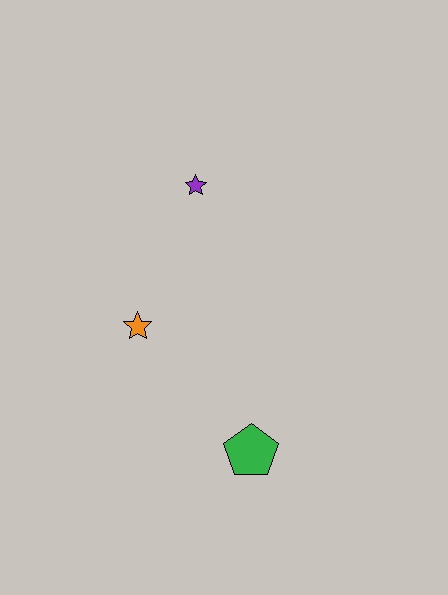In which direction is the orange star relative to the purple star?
The orange star is below the purple star.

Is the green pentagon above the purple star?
No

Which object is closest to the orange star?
The purple star is closest to the orange star.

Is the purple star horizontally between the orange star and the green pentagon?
Yes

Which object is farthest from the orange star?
The green pentagon is farthest from the orange star.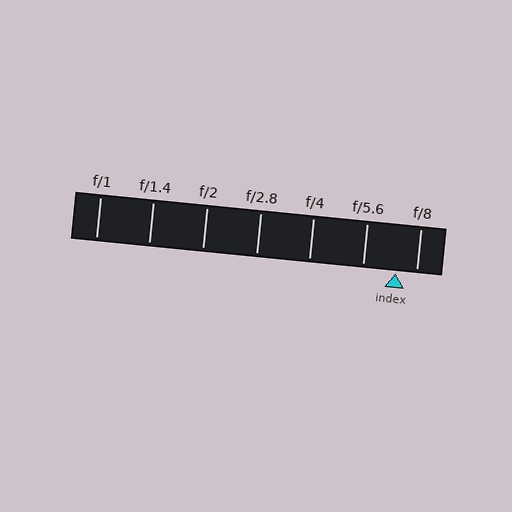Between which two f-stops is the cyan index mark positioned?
The index mark is between f/5.6 and f/8.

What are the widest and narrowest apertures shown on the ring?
The widest aperture shown is f/1 and the narrowest is f/8.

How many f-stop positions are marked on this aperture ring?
There are 7 f-stop positions marked.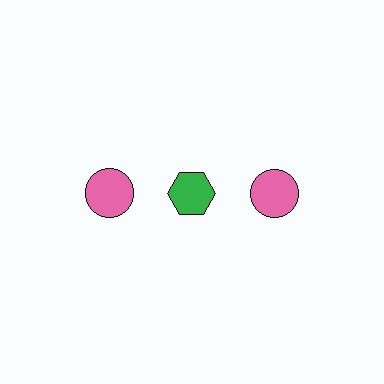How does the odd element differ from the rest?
It differs in both color (green instead of pink) and shape (hexagon instead of circle).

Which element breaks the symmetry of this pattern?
The green hexagon in the top row, second from left column breaks the symmetry. All other shapes are pink circles.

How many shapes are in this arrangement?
There are 3 shapes arranged in a grid pattern.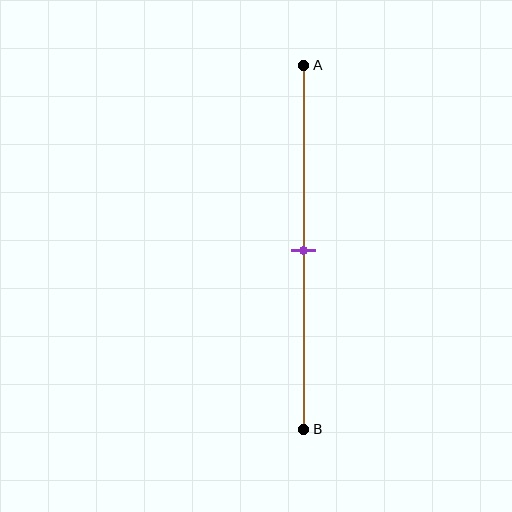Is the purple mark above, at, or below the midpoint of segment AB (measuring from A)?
The purple mark is approximately at the midpoint of segment AB.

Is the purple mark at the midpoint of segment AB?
Yes, the mark is approximately at the midpoint.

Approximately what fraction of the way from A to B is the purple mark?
The purple mark is approximately 50% of the way from A to B.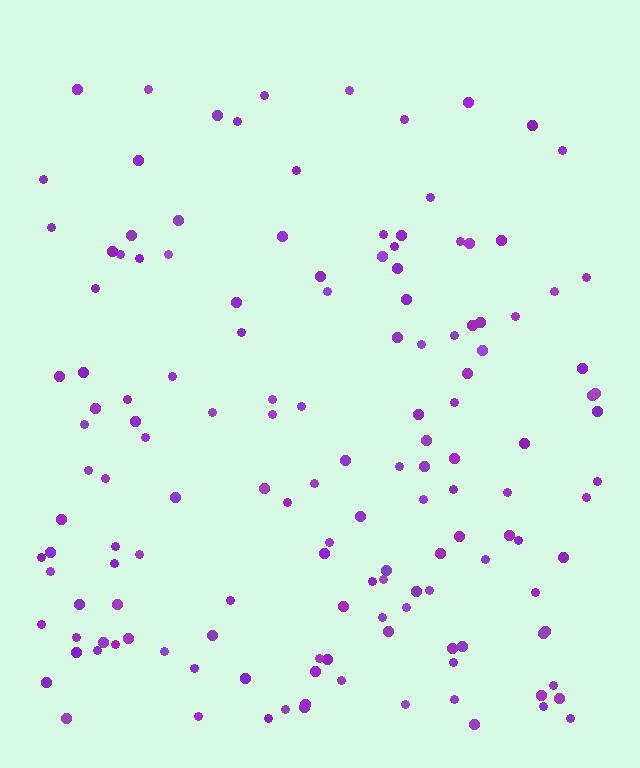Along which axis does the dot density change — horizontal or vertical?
Vertical.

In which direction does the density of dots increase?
From top to bottom, with the bottom side densest.